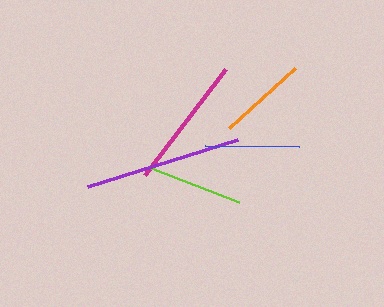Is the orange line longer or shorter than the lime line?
The lime line is longer than the orange line.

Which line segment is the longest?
The purple line is the longest at approximately 158 pixels.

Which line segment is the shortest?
The orange line is the shortest at approximately 89 pixels.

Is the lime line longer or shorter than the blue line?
The lime line is longer than the blue line.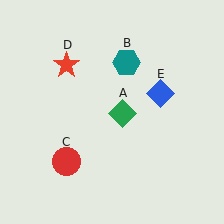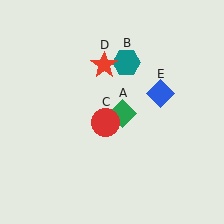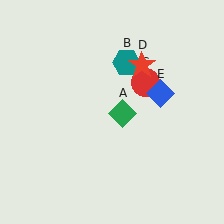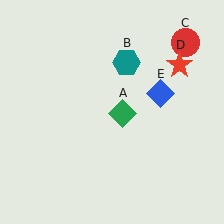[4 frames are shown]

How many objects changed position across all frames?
2 objects changed position: red circle (object C), red star (object D).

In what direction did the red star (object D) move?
The red star (object D) moved right.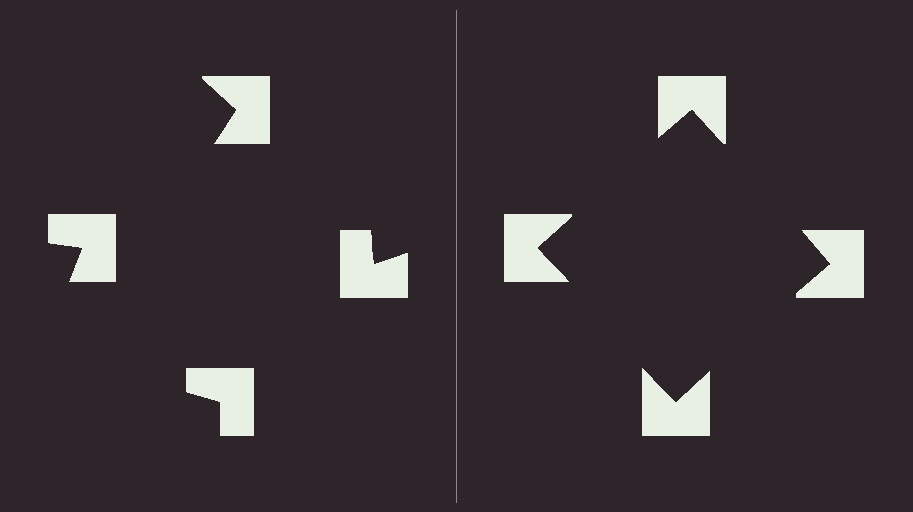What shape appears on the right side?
An illusory square.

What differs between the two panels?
The notched squares are positioned identically on both sides; only the wedge orientations differ. On the right they align to a square; on the left they are misaligned.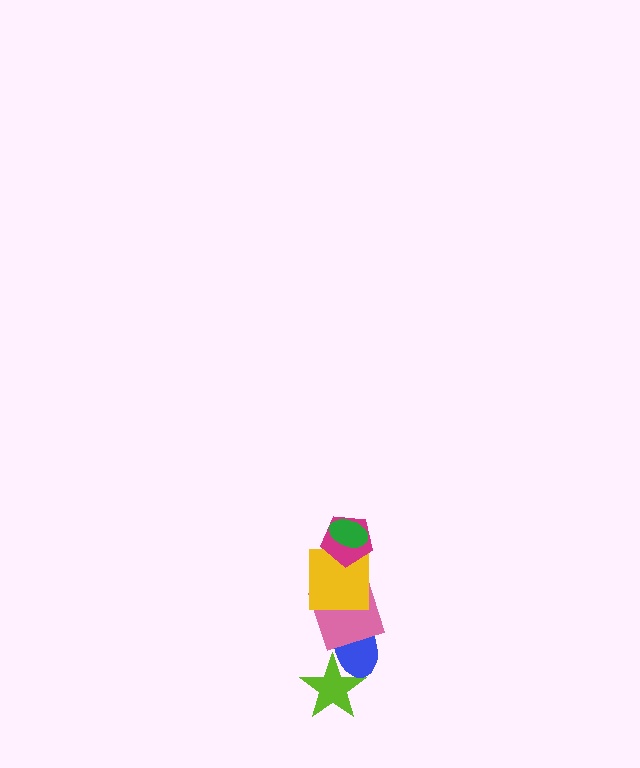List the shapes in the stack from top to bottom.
From top to bottom: the green ellipse, the magenta pentagon, the yellow square, the pink square, the blue ellipse, the lime star.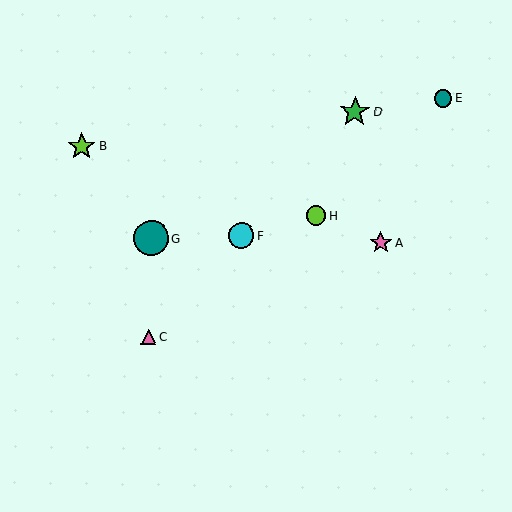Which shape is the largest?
The teal circle (labeled G) is the largest.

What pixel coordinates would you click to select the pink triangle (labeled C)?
Click at (148, 337) to select the pink triangle C.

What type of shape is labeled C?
Shape C is a pink triangle.